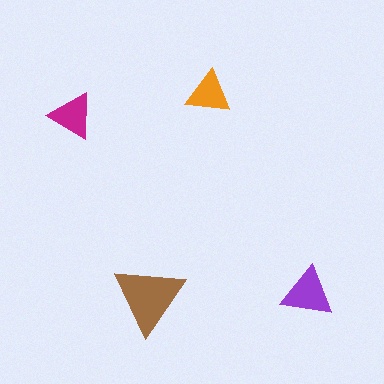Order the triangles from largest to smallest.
the brown one, the purple one, the magenta one, the orange one.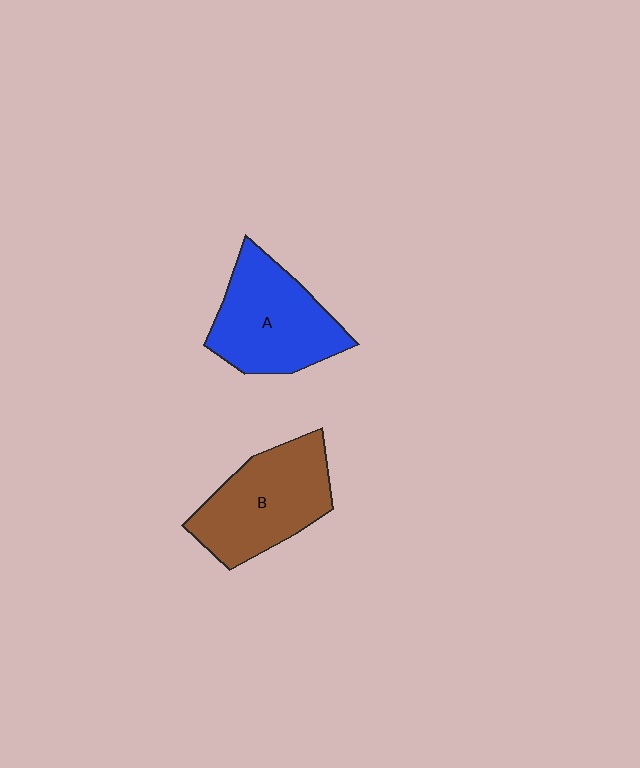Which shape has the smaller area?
Shape A (blue).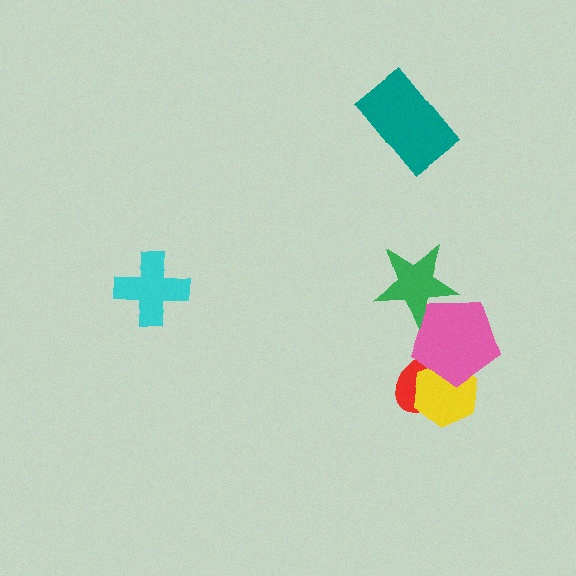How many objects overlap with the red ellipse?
2 objects overlap with the red ellipse.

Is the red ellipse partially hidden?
Yes, it is partially covered by another shape.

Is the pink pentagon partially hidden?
Yes, it is partially covered by another shape.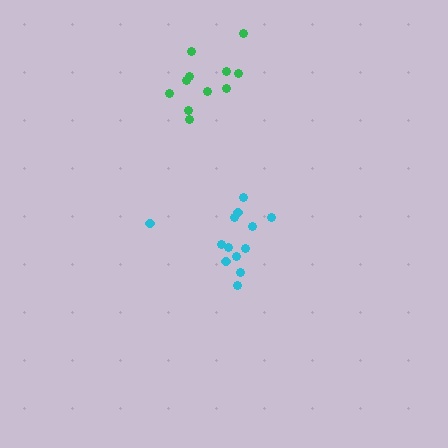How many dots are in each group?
Group 1: 13 dots, Group 2: 11 dots (24 total).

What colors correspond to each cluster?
The clusters are colored: cyan, green.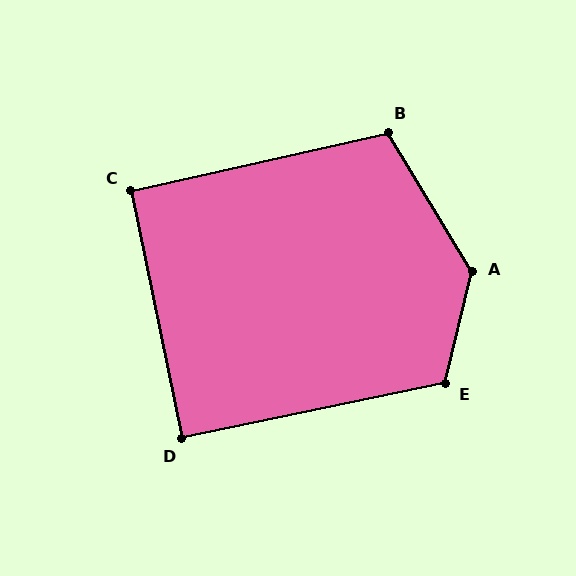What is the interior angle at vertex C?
Approximately 91 degrees (approximately right).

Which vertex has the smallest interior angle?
D, at approximately 90 degrees.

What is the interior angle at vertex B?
Approximately 108 degrees (obtuse).